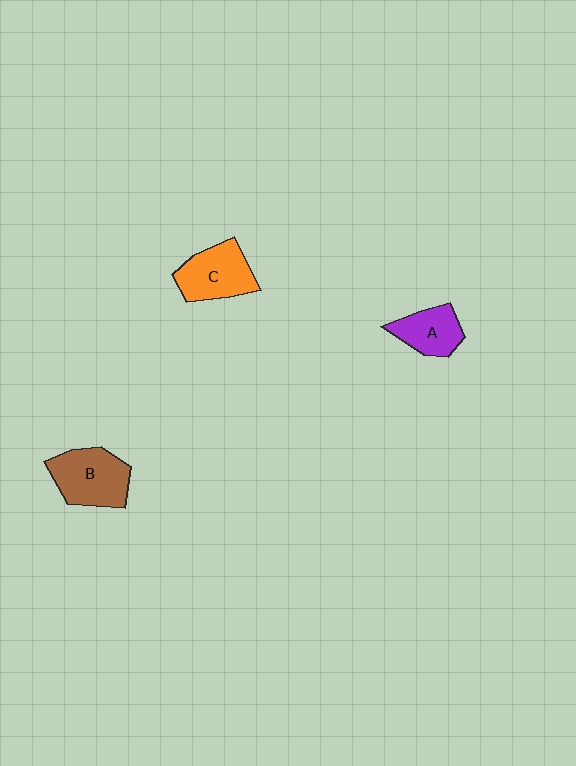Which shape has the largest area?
Shape B (brown).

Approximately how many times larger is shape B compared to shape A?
Approximately 1.5 times.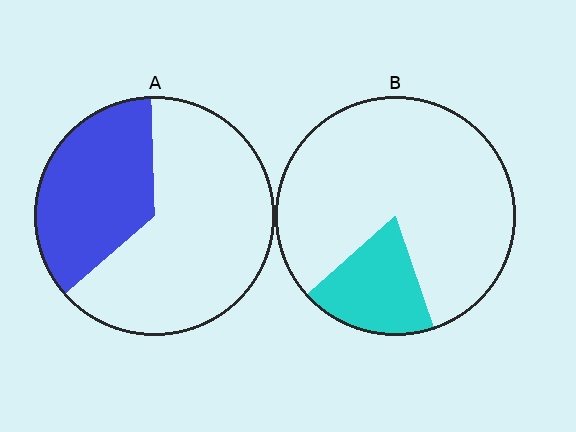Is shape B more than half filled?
No.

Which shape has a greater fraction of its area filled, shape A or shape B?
Shape A.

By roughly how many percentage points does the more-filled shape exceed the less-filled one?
By roughly 15 percentage points (A over B).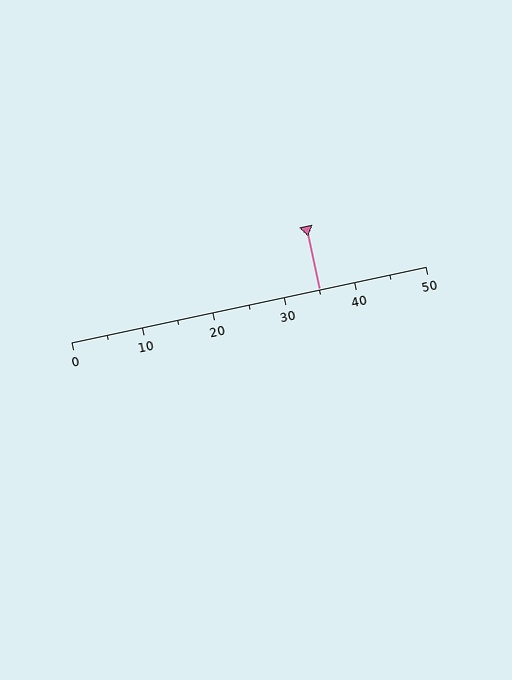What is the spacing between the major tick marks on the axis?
The major ticks are spaced 10 apart.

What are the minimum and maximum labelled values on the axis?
The axis runs from 0 to 50.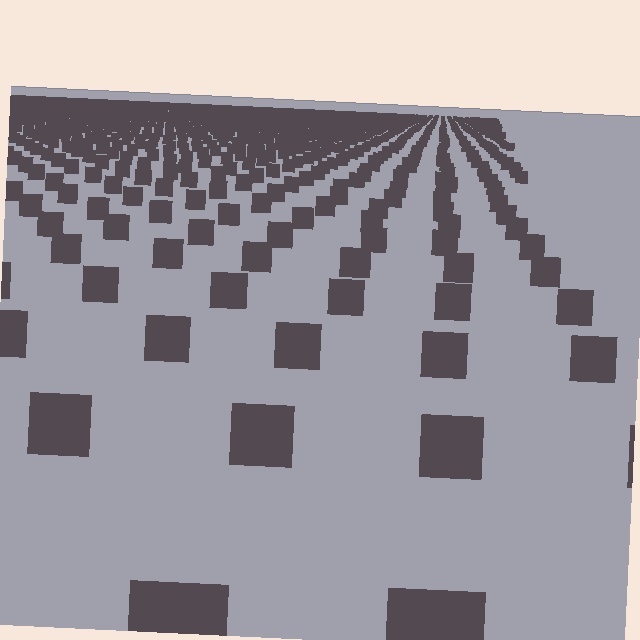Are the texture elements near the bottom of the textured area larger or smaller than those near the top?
Larger. Near the bottom, elements are closer to the viewer and appear at a bigger on-screen size.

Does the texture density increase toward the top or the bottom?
Density increases toward the top.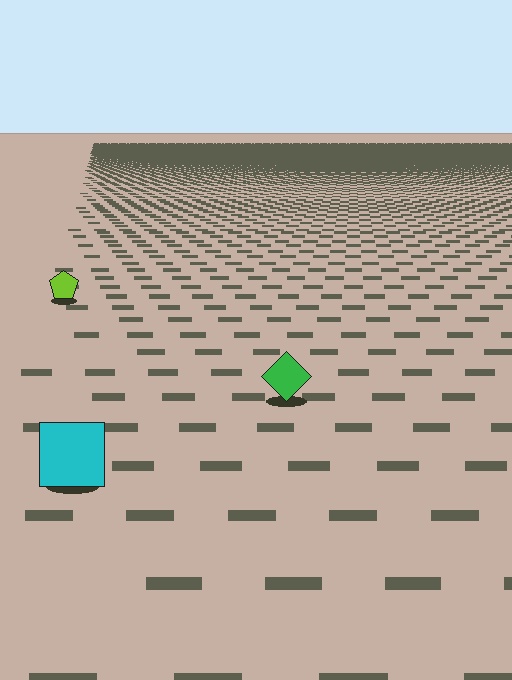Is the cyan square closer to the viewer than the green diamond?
Yes. The cyan square is closer — you can tell from the texture gradient: the ground texture is coarser near it.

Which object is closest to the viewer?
The cyan square is closest. The texture marks near it are larger and more spread out.